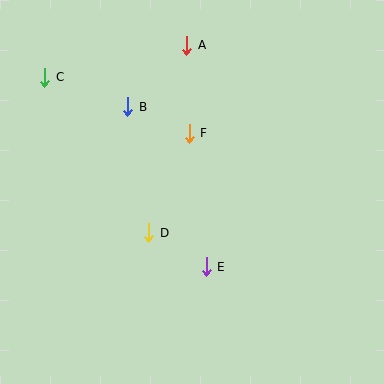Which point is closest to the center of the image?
Point F at (189, 133) is closest to the center.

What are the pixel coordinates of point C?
Point C is at (45, 77).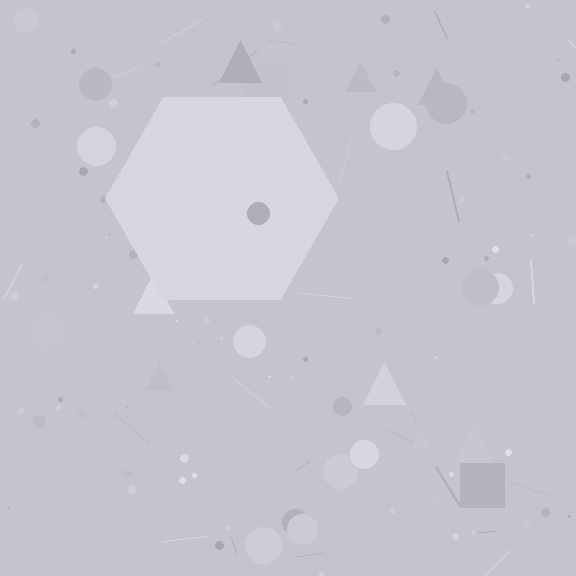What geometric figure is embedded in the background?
A hexagon is embedded in the background.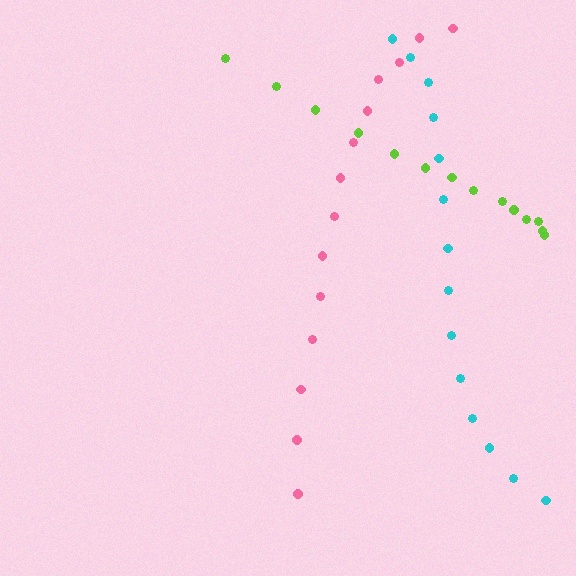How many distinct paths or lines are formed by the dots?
There are 3 distinct paths.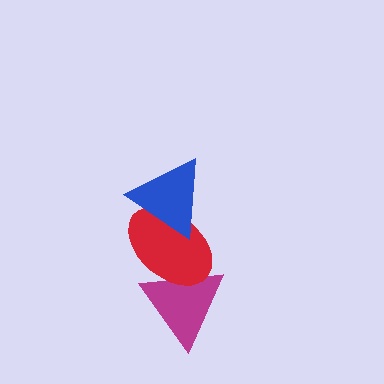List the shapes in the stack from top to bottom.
From top to bottom: the blue triangle, the red ellipse, the magenta triangle.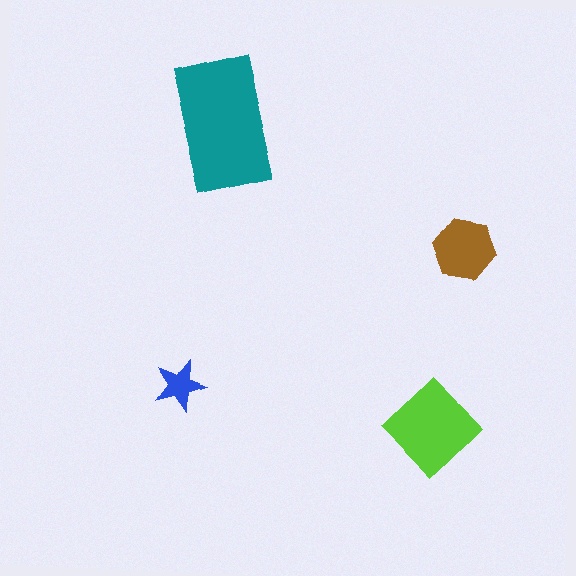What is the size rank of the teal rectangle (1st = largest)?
1st.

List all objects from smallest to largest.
The blue star, the brown hexagon, the lime diamond, the teal rectangle.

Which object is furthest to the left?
The blue star is leftmost.